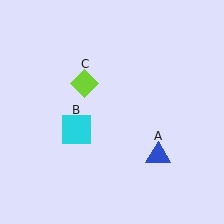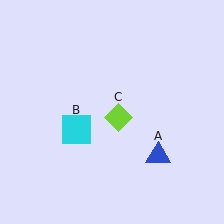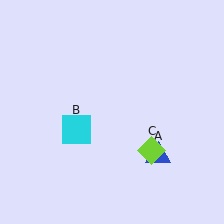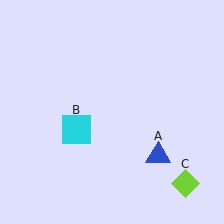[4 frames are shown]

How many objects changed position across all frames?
1 object changed position: lime diamond (object C).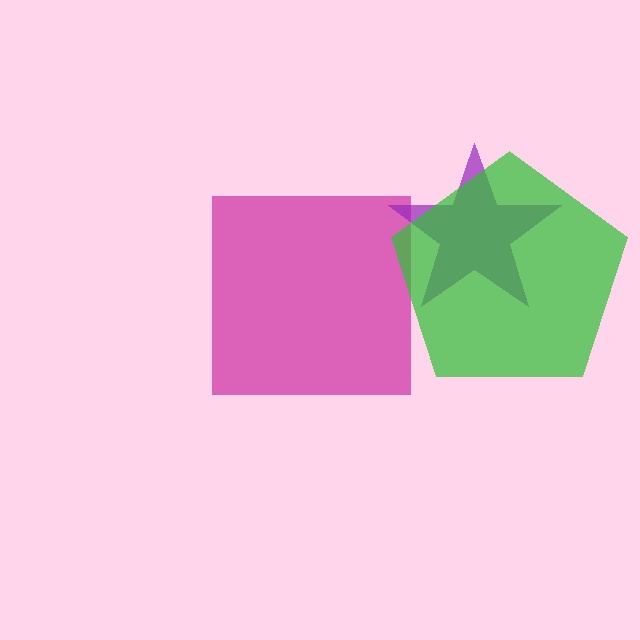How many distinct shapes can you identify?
There are 3 distinct shapes: a magenta square, a purple star, a green pentagon.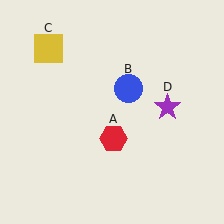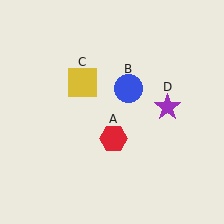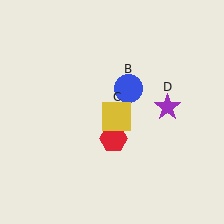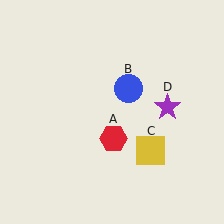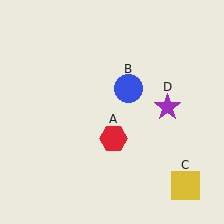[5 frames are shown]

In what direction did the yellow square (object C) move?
The yellow square (object C) moved down and to the right.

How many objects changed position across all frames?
1 object changed position: yellow square (object C).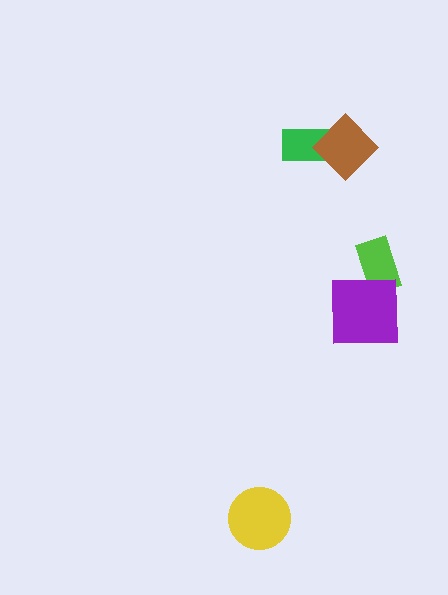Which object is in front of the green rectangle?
The brown diamond is in front of the green rectangle.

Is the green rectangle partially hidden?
Yes, it is partially covered by another shape.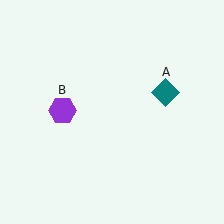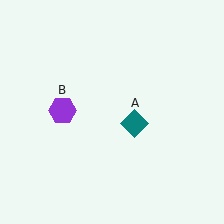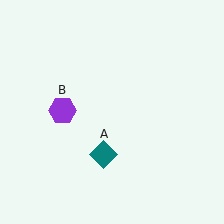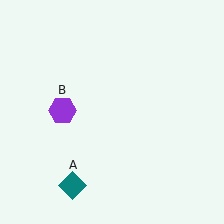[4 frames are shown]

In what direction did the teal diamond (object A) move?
The teal diamond (object A) moved down and to the left.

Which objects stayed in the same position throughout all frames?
Purple hexagon (object B) remained stationary.